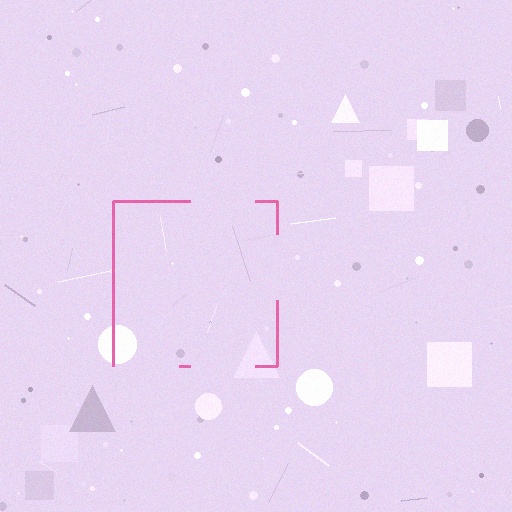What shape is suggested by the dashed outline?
The dashed outline suggests a square.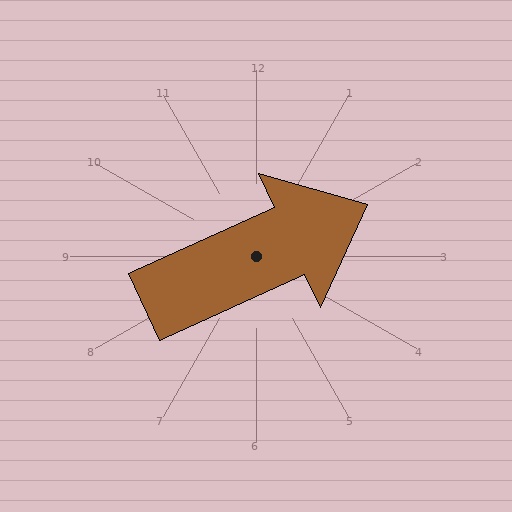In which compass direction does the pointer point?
Northeast.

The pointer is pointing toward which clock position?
Roughly 2 o'clock.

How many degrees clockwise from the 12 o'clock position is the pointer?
Approximately 65 degrees.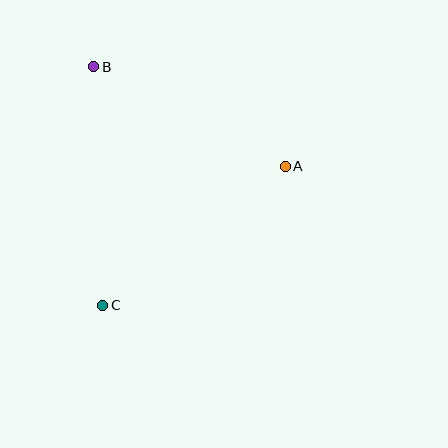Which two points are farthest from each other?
Points B and C are farthest from each other.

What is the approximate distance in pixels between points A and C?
The distance between A and C is approximately 229 pixels.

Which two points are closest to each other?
Points A and B are closest to each other.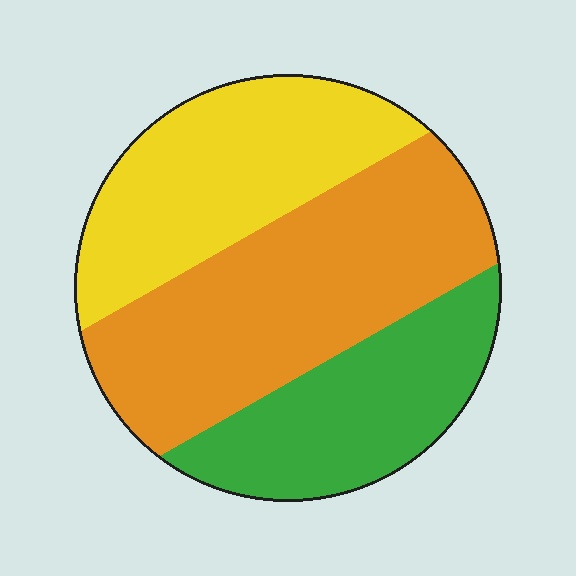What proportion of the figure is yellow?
Yellow takes up between a quarter and a half of the figure.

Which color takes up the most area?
Orange, at roughly 45%.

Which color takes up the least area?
Green, at roughly 25%.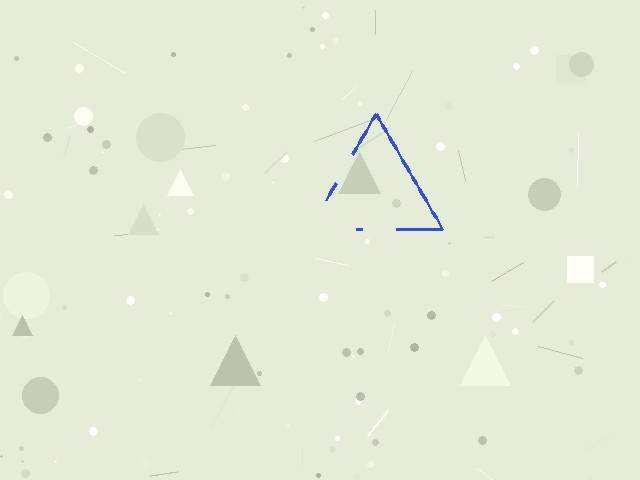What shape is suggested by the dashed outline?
The dashed outline suggests a triangle.